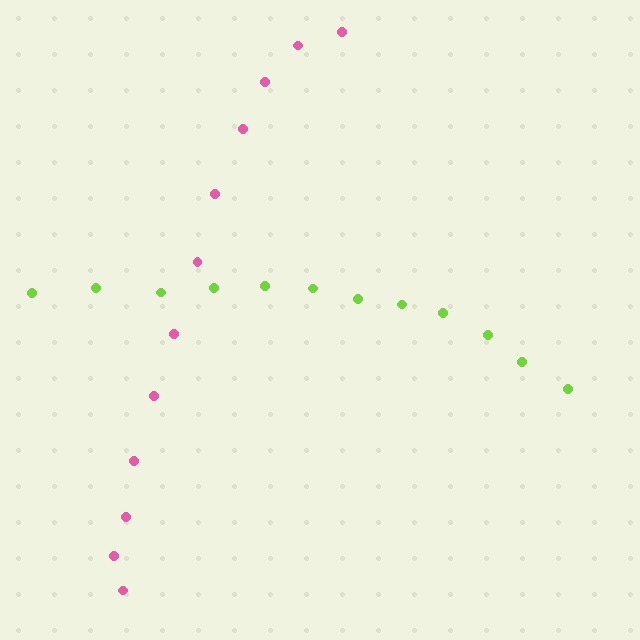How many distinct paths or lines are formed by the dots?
There are 2 distinct paths.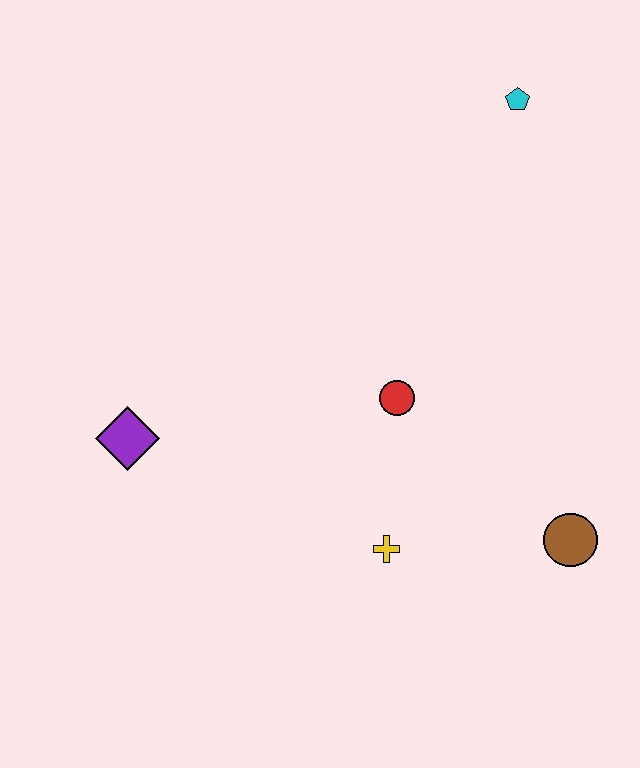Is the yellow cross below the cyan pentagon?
Yes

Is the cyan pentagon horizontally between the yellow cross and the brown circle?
Yes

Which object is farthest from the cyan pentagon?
The purple diamond is farthest from the cyan pentagon.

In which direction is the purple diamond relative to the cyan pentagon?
The purple diamond is to the left of the cyan pentagon.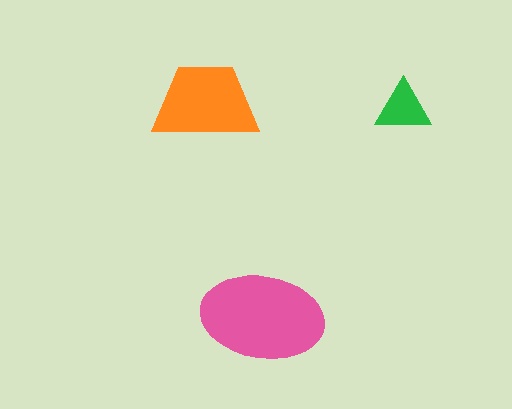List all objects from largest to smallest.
The pink ellipse, the orange trapezoid, the green triangle.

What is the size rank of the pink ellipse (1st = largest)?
1st.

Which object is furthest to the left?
The orange trapezoid is leftmost.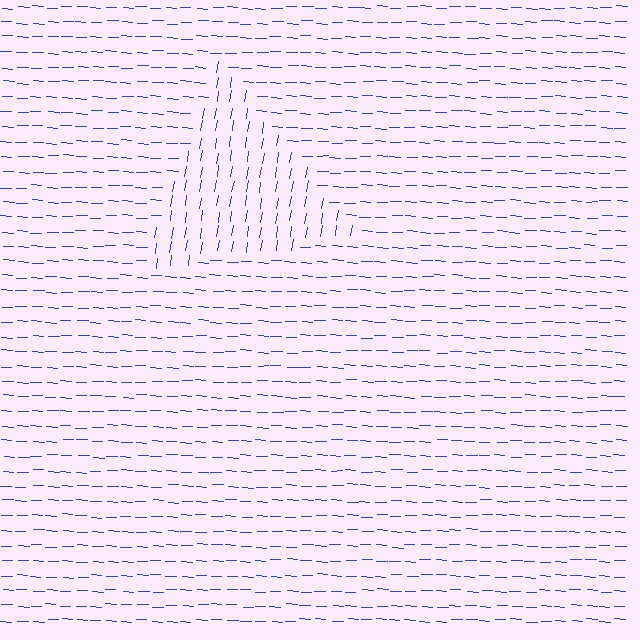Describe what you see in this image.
The image is filled with small blue line segments. A triangle region in the image has lines oriented differently from the surrounding lines, creating a visible texture boundary.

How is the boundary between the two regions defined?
The boundary is defined purely by a change in line orientation (approximately 84 degrees difference). All lines are the same color and thickness.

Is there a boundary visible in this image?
Yes, there is a texture boundary formed by a change in line orientation.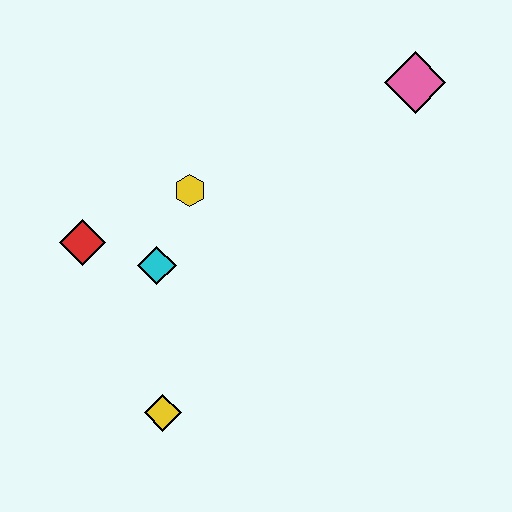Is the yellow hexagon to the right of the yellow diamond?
Yes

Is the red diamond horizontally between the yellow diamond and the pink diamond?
No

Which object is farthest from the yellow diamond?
The pink diamond is farthest from the yellow diamond.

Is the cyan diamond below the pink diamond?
Yes